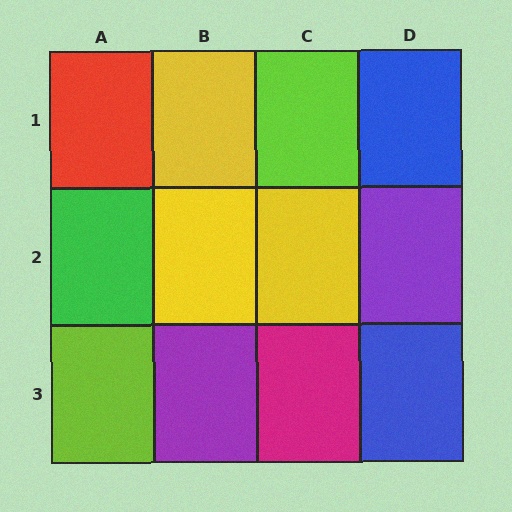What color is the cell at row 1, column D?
Blue.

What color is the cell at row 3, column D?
Blue.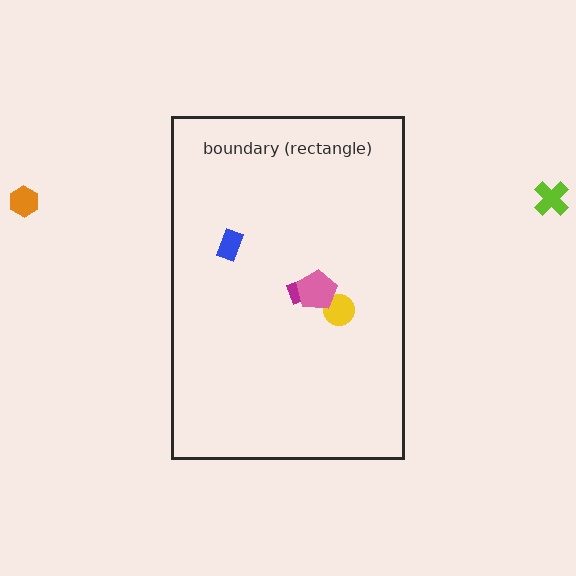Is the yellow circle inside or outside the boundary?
Inside.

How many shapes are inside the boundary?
4 inside, 2 outside.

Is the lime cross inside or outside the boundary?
Outside.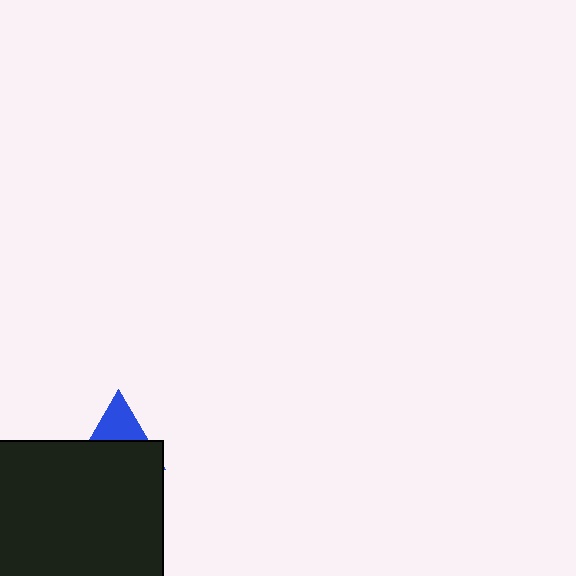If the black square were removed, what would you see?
You would see the complete blue triangle.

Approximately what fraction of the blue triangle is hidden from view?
Roughly 60% of the blue triangle is hidden behind the black square.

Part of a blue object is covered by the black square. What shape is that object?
It is a triangle.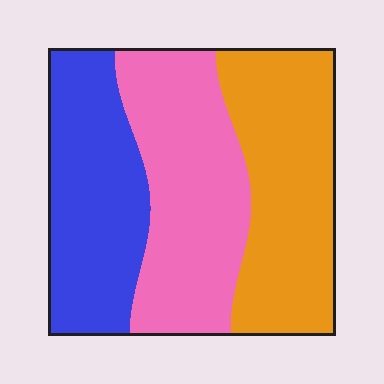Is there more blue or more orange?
Orange.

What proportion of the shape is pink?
Pink takes up about one third (1/3) of the shape.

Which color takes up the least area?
Blue, at roughly 30%.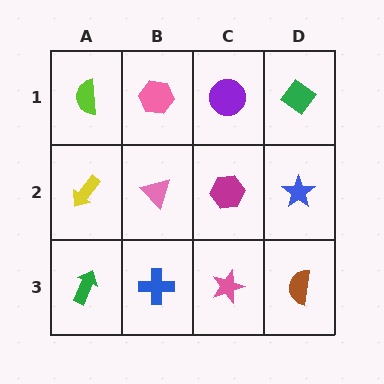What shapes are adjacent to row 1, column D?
A blue star (row 2, column D), a purple circle (row 1, column C).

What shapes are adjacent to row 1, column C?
A magenta hexagon (row 2, column C), a pink hexagon (row 1, column B), a green diamond (row 1, column D).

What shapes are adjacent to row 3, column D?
A blue star (row 2, column D), a pink star (row 3, column C).